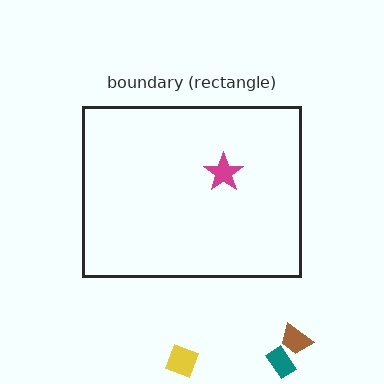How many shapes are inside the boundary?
1 inside, 3 outside.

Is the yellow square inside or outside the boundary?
Outside.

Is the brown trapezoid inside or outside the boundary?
Outside.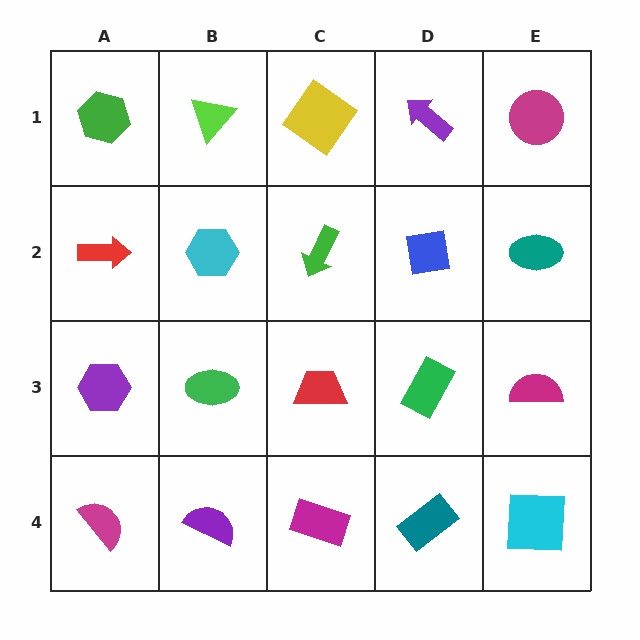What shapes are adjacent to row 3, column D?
A blue square (row 2, column D), a teal rectangle (row 4, column D), a red trapezoid (row 3, column C), a magenta semicircle (row 3, column E).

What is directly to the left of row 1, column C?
A lime triangle.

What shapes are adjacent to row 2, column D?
A purple arrow (row 1, column D), a green rectangle (row 3, column D), a green arrow (row 2, column C), a teal ellipse (row 2, column E).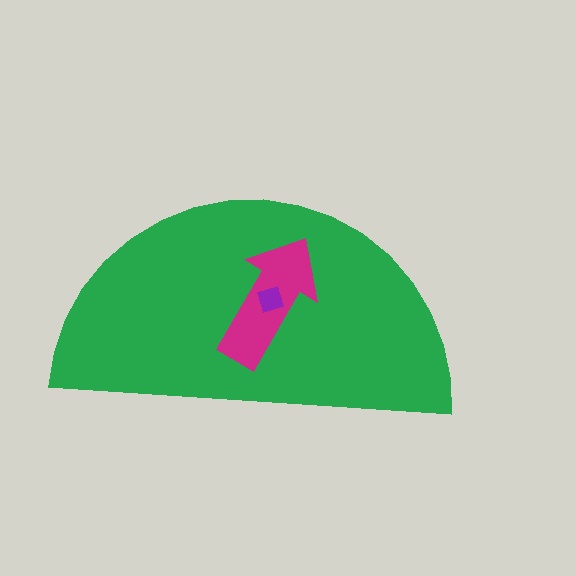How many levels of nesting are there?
3.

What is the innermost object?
The purple square.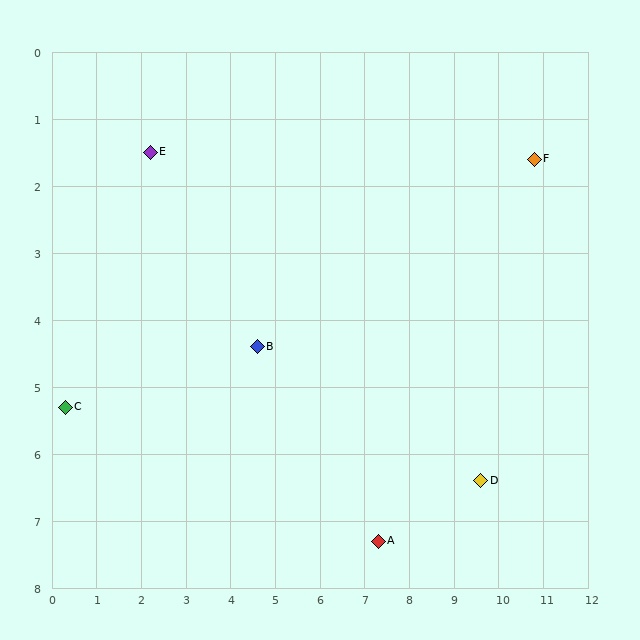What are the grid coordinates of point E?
Point E is at approximately (2.2, 1.5).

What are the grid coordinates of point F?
Point F is at approximately (10.8, 1.6).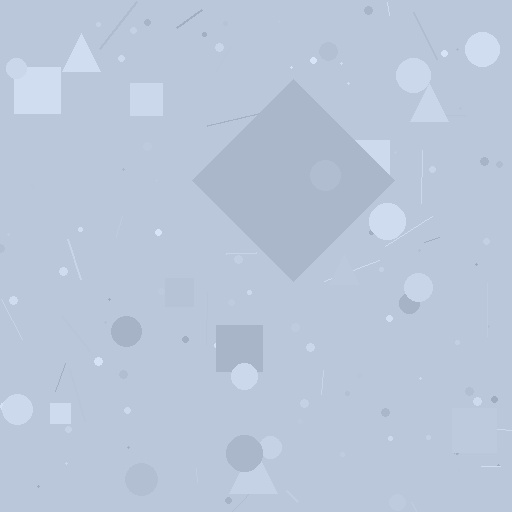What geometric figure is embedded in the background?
A diamond is embedded in the background.